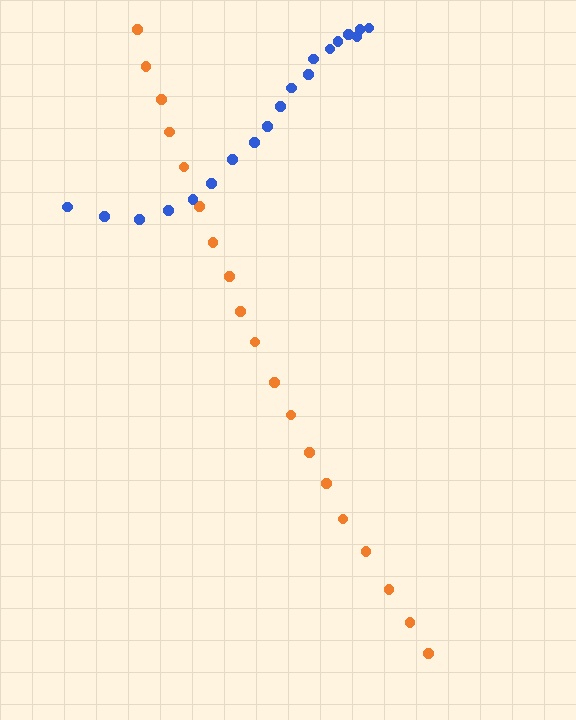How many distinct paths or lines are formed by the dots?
There are 2 distinct paths.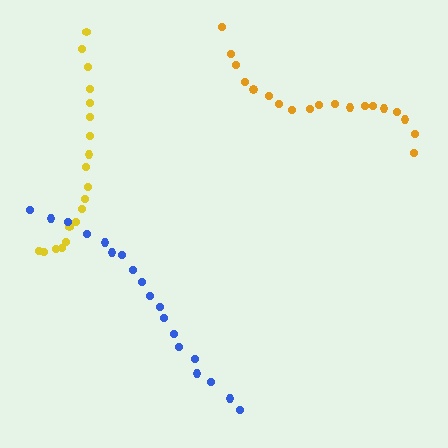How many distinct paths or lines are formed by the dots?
There are 3 distinct paths.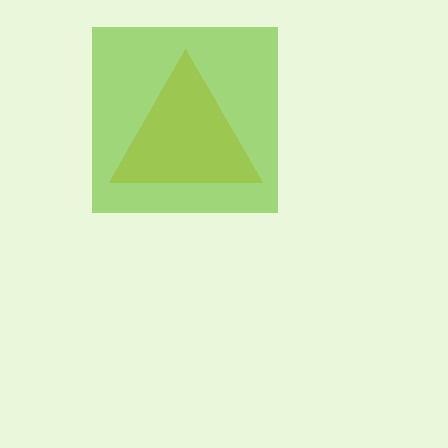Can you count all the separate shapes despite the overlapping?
Yes, there are 2 separate shapes.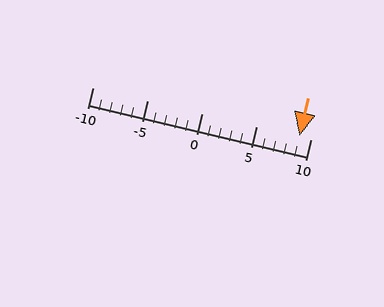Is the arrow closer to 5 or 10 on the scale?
The arrow is closer to 10.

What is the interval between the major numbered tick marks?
The major tick marks are spaced 5 units apart.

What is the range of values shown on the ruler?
The ruler shows values from -10 to 10.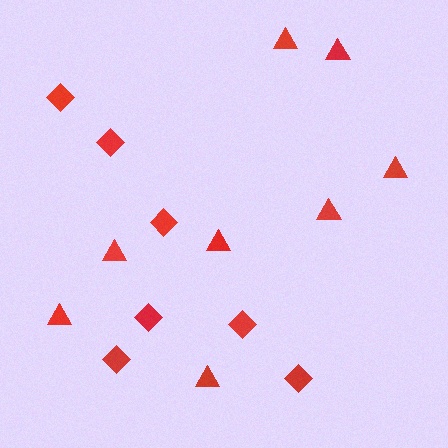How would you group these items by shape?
There are 2 groups: one group of triangles (8) and one group of diamonds (7).